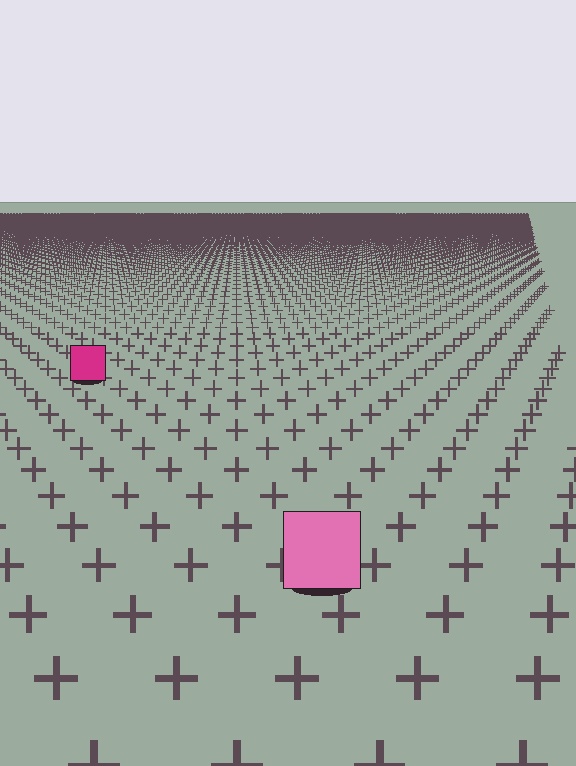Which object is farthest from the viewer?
The magenta square is farthest from the viewer. It appears smaller and the ground texture around it is denser.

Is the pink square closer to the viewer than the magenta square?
Yes. The pink square is closer — you can tell from the texture gradient: the ground texture is coarser near it.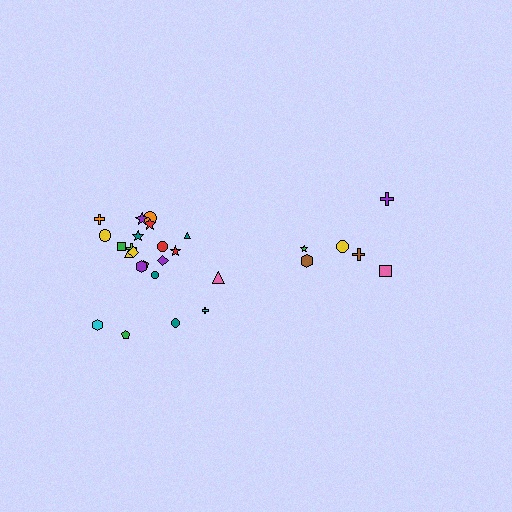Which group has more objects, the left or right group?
The left group.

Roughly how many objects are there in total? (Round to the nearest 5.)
Roughly 30 objects in total.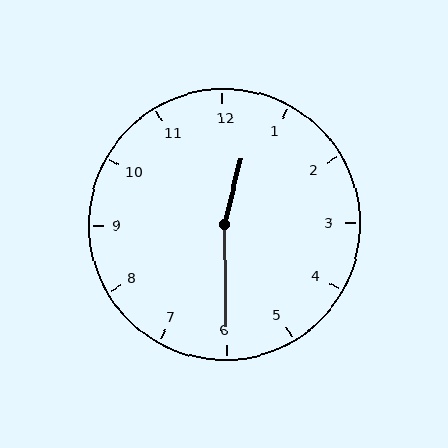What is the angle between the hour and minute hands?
Approximately 165 degrees.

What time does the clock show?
12:30.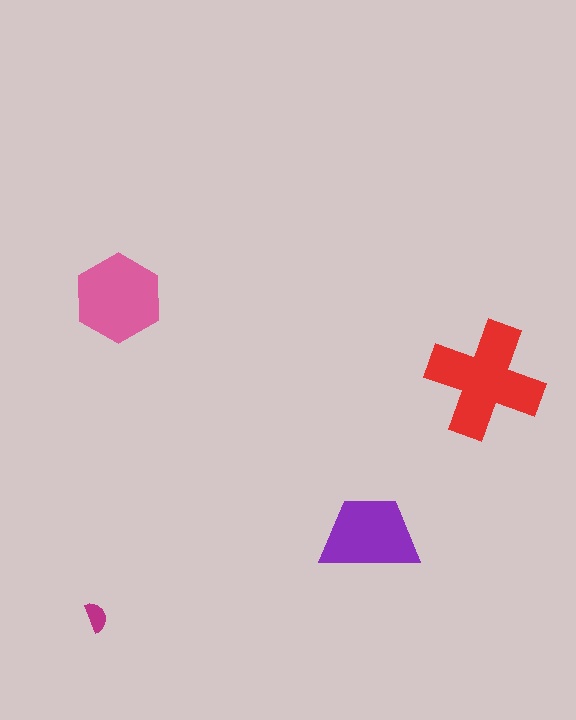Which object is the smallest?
The magenta semicircle.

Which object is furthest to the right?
The red cross is rightmost.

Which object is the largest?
The red cross.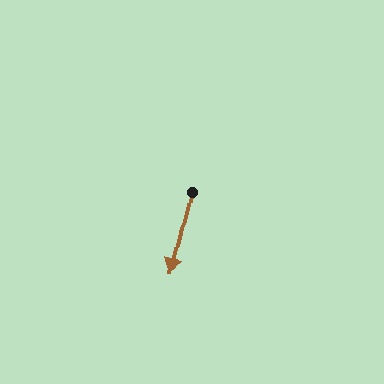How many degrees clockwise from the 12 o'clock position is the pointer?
Approximately 193 degrees.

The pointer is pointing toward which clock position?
Roughly 6 o'clock.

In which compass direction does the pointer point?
South.